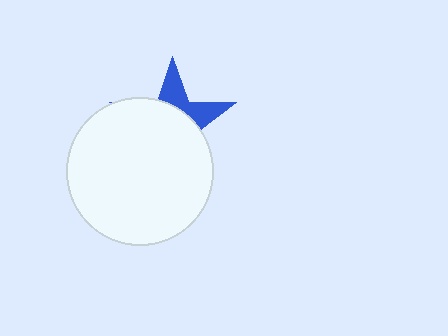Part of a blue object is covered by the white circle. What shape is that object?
It is a star.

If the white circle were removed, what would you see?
You would see the complete blue star.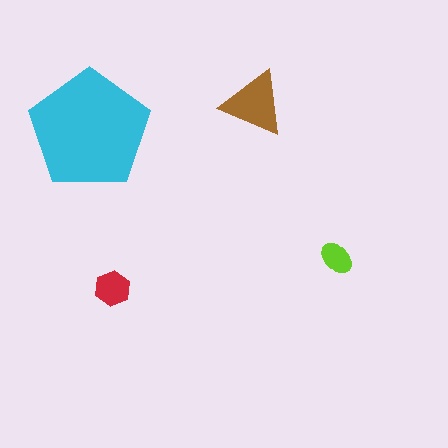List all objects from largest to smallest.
The cyan pentagon, the brown triangle, the red hexagon, the lime ellipse.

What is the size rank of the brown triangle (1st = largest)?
2nd.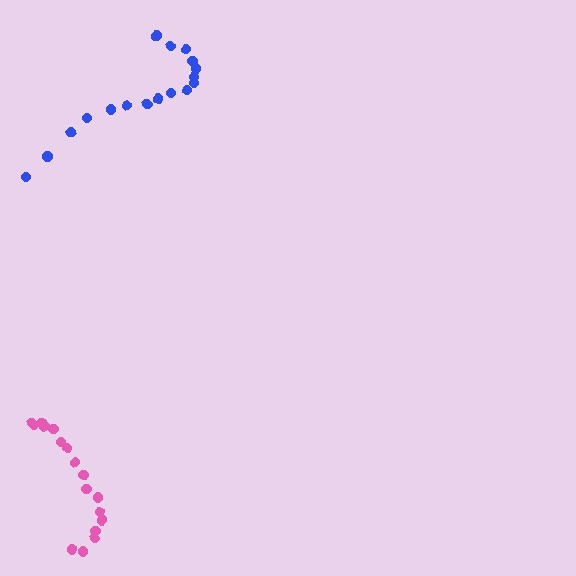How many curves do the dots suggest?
There are 2 distinct paths.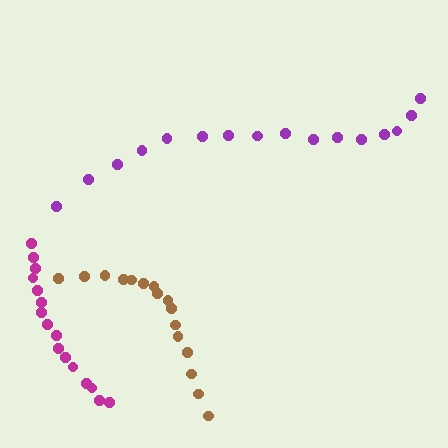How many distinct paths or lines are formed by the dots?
There are 3 distinct paths.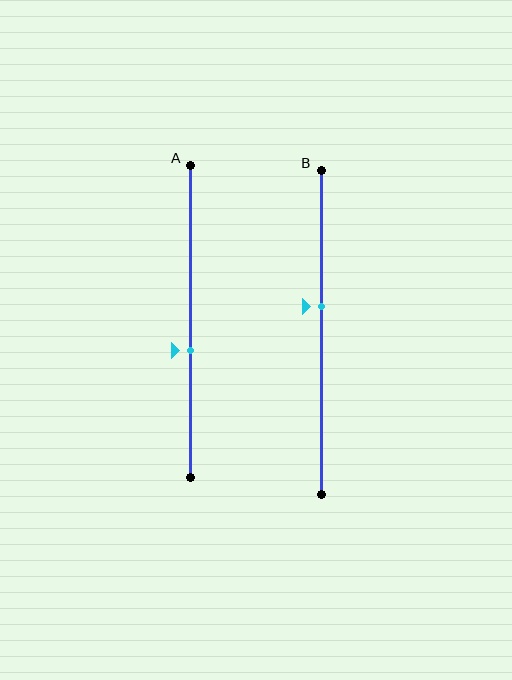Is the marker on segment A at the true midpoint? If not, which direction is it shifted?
No, the marker on segment A is shifted downward by about 9% of the segment length.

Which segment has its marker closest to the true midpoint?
Segment B has its marker closest to the true midpoint.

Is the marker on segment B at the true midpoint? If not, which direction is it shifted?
No, the marker on segment B is shifted upward by about 8% of the segment length.